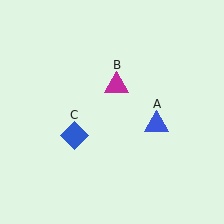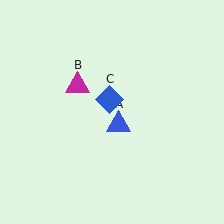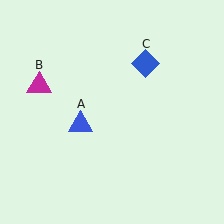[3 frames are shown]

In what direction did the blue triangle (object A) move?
The blue triangle (object A) moved left.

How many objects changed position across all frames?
3 objects changed position: blue triangle (object A), magenta triangle (object B), blue diamond (object C).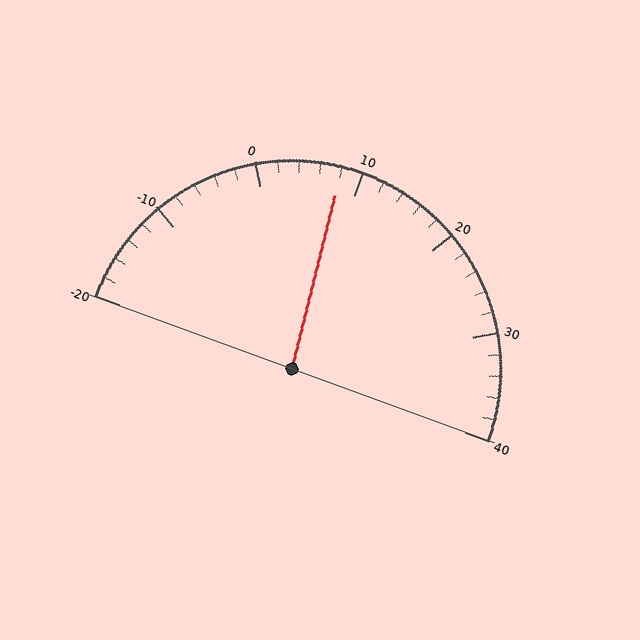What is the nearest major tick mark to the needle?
The nearest major tick mark is 10.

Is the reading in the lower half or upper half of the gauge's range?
The reading is in the lower half of the range (-20 to 40).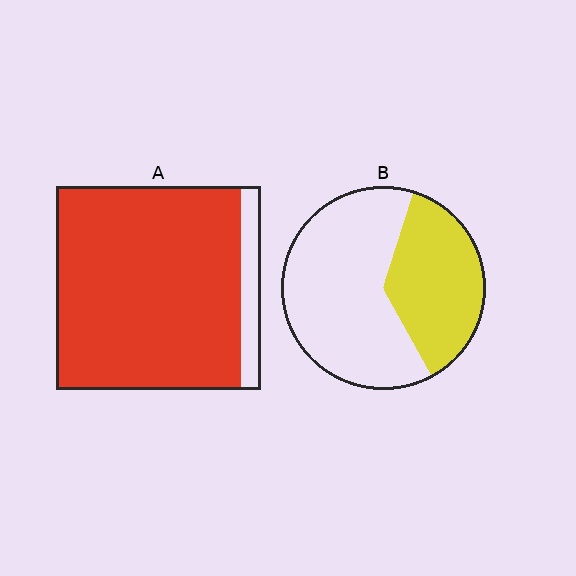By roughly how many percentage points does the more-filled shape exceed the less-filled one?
By roughly 55 percentage points (A over B).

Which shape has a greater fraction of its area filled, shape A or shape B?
Shape A.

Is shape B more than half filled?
No.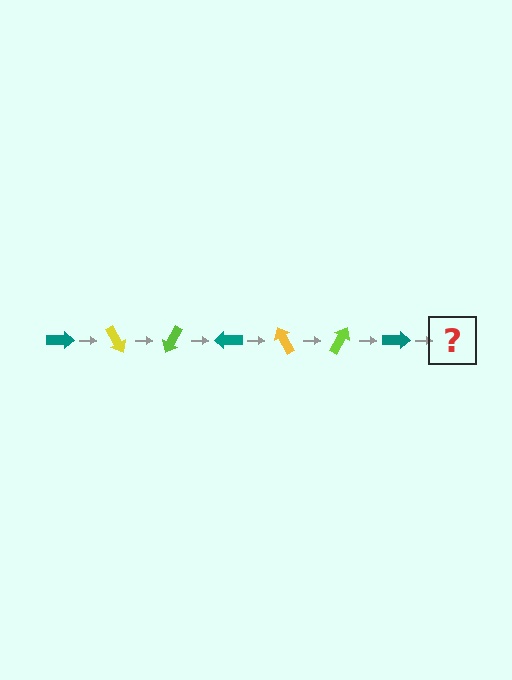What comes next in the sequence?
The next element should be a yellow arrow, rotated 420 degrees from the start.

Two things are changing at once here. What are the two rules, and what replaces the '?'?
The two rules are that it rotates 60 degrees each step and the color cycles through teal, yellow, and lime. The '?' should be a yellow arrow, rotated 420 degrees from the start.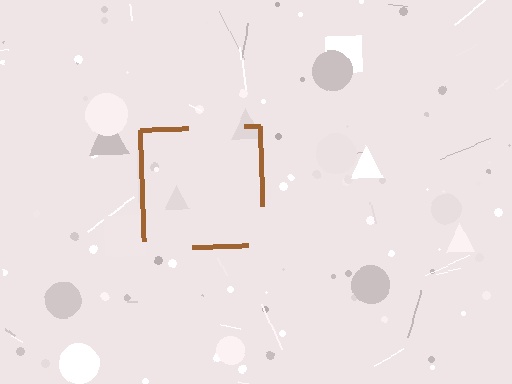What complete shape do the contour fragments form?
The contour fragments form a square.